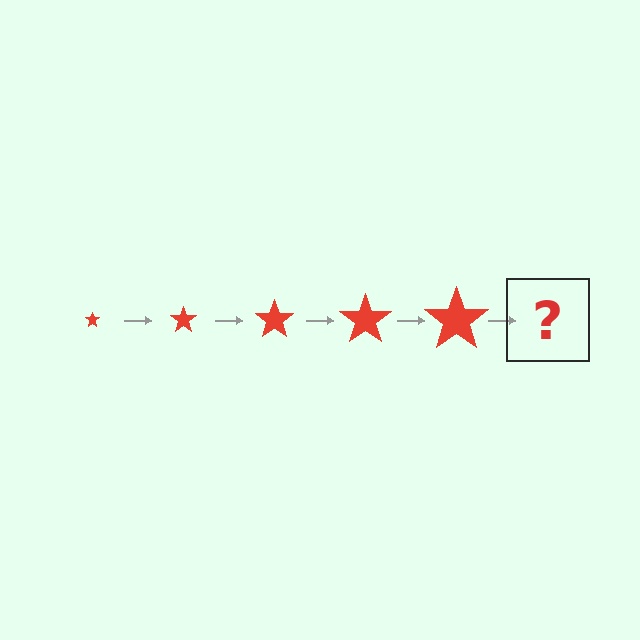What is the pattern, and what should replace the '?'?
The pattern is that the star gets progressively larger each step. The '?' should be a red star, larger than the previous one.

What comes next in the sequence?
The next element should be a red star, larger than the previous one.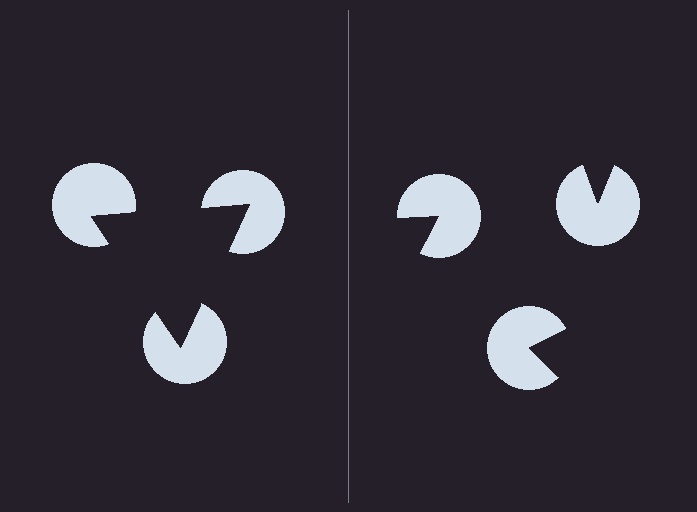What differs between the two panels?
The pac-man discs are positioned identically on both sides; only the wedge orientations differ. On the left they align to a triangle; on the right they are misaligned.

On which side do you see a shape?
An illusory triangle appears on the left side. On the right side the wedge cuts are rotated, so no coherent shape forms.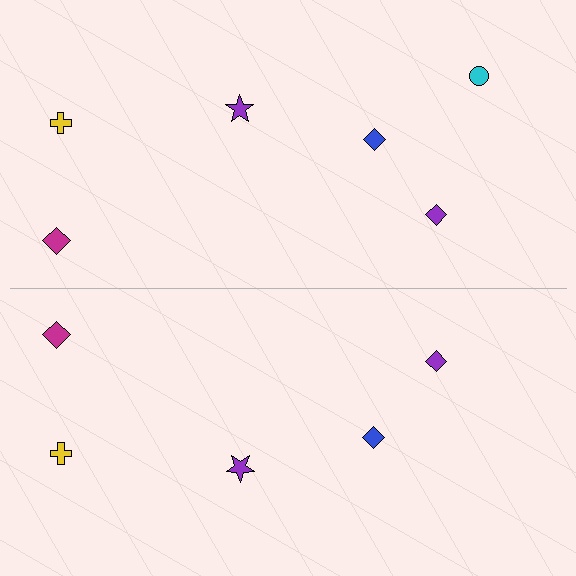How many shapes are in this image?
There are 11 shapes in this image.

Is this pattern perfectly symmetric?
No, the pattern is not perfectly symmetric. A cyan circle is missing from the bottom side.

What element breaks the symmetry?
A cyan circle is missing from the bottom side.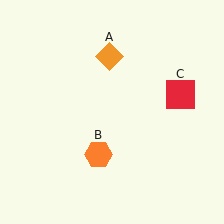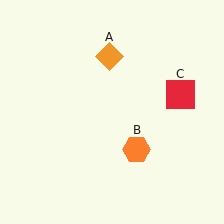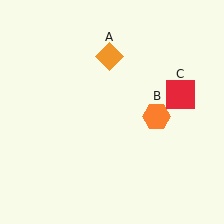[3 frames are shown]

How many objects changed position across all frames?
1 object changed position: orange hexagon (object B).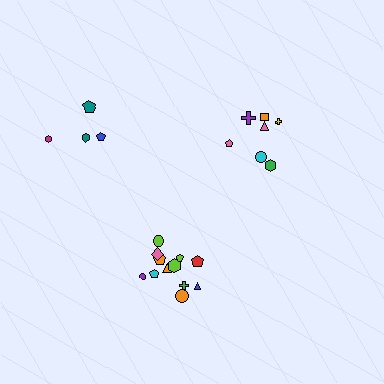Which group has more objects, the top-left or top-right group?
The top-right group.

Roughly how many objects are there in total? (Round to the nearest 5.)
Roughly 25 objects in total.